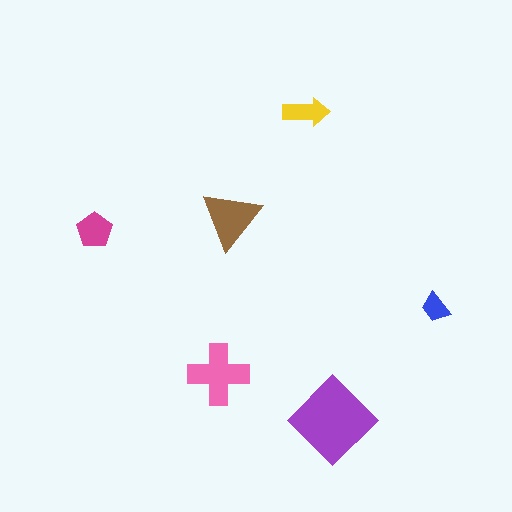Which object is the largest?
The purple diamond.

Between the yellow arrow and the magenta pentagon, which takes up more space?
The magenta pentagon.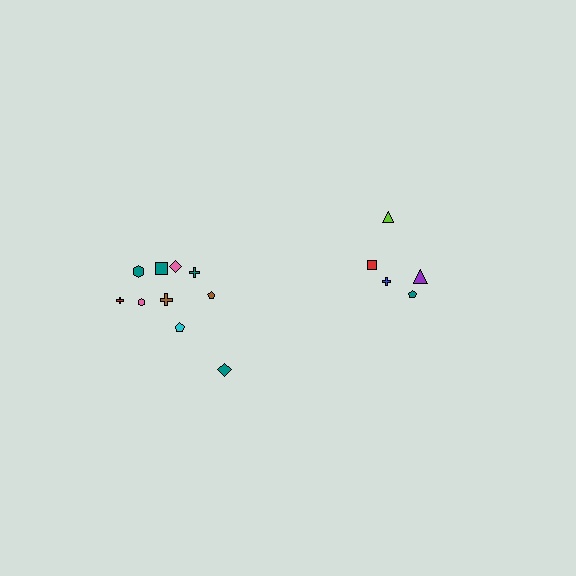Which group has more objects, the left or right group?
The left group.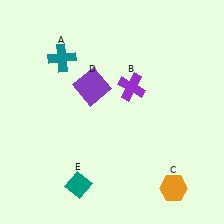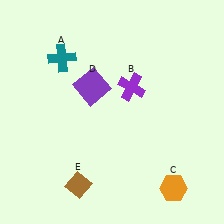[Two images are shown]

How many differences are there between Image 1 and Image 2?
There is 1 difference between the two images.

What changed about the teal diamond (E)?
In Image 1, E is teal. In Image 2, it changed to brown.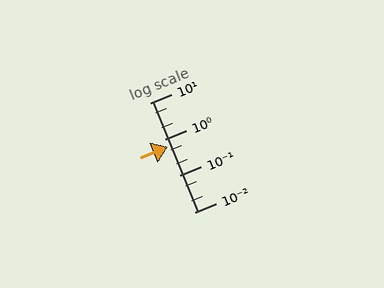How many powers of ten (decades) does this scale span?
The scale spans 3 decades, from 0.01 to 10.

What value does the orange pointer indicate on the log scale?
The pointer indicates approximately 0.62.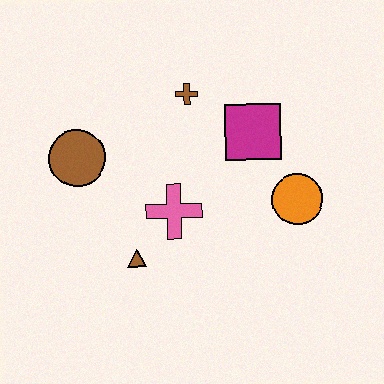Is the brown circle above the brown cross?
No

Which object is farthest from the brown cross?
The brown triangle is farthest from the brown cross.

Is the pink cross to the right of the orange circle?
No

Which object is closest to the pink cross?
The brown triangle is closest to the pink cross.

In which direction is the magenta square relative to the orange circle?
The magenta square is above the orange circle.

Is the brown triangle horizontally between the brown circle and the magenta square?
Yes